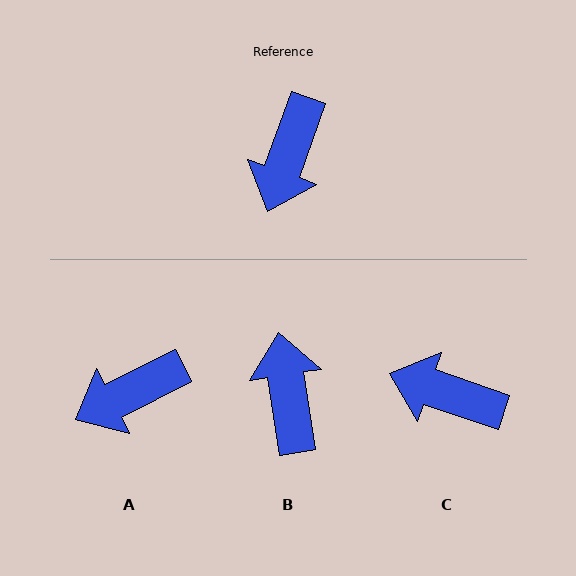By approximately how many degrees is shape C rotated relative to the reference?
Approximately 89 degrees clockwise.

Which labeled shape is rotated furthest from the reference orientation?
B, about 151 degrees away.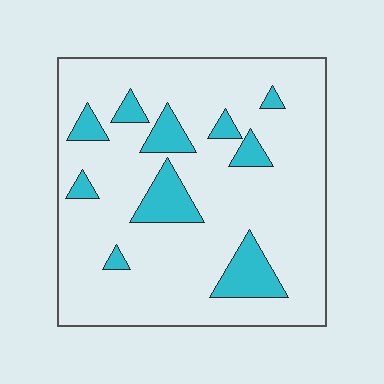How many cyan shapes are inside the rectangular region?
10.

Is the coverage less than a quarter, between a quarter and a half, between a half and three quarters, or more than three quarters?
Less than a quarter.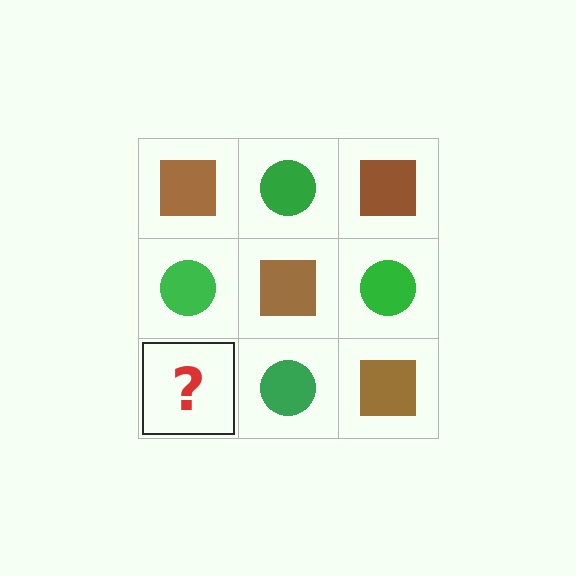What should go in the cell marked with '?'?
The missing cell should contain a brown square.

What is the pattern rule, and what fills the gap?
The rule is that it alternates brown square and green circle in a checkerboard pattern. The gap should be filled with a brown square.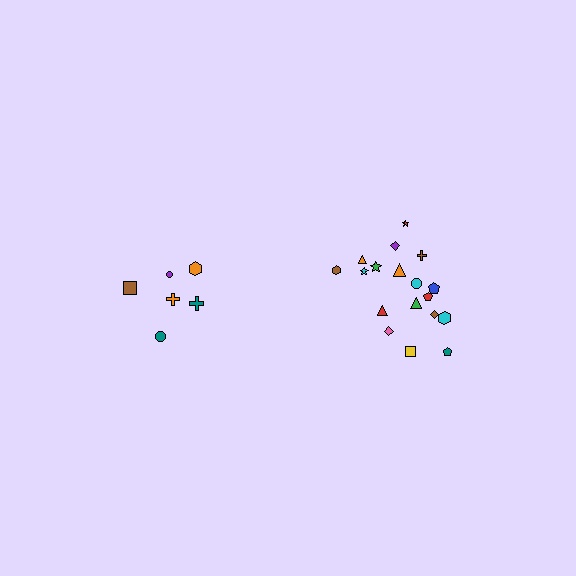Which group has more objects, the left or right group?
The right group.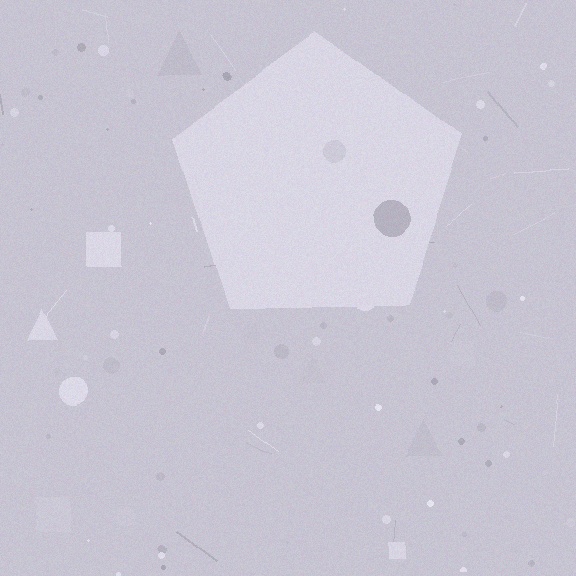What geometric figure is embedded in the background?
A pentagon is embedded in the background.